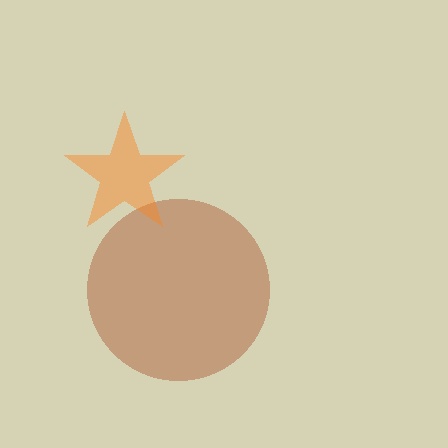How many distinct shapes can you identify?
There are 2 distinct shapes: a brown circle, an orange star.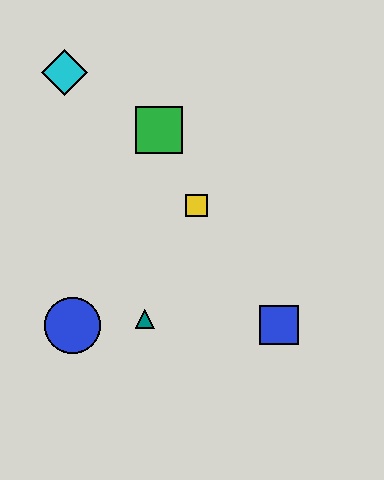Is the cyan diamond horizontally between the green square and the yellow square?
No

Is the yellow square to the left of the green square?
No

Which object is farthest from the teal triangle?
The cyan diamond is farthest from the teal triangle.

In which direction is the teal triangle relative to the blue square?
The teal triangle is to the left of the blue square.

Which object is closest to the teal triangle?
The blue circle is closest to the teal triangle.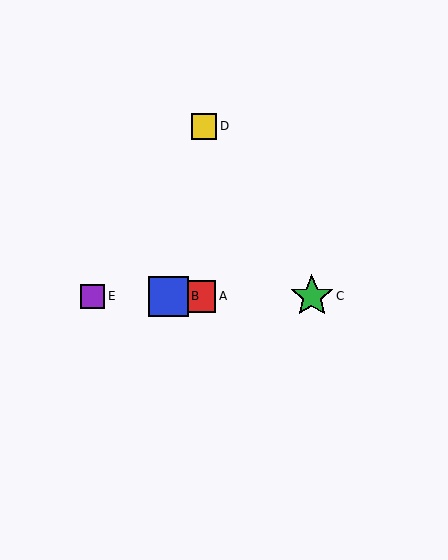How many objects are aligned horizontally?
4 objects (A, B, C, E) are aligned horizontally.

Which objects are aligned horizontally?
Objects A, B, C, E are aligned horizontally.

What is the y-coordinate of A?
Object A is at y≈296.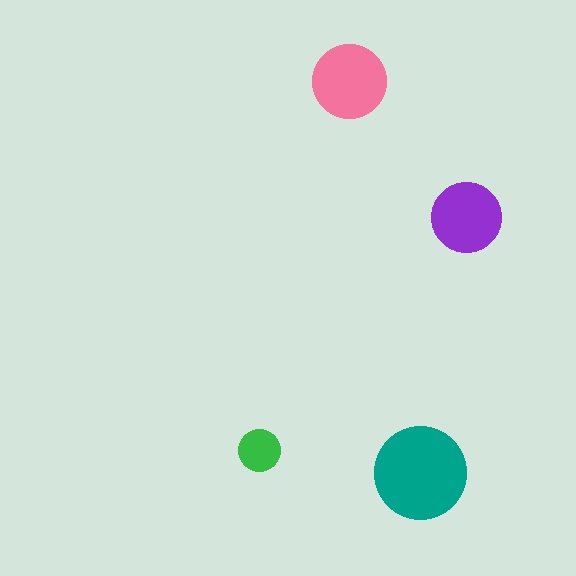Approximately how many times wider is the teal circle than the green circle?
About 2 times wider.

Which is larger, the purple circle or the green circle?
The purple one.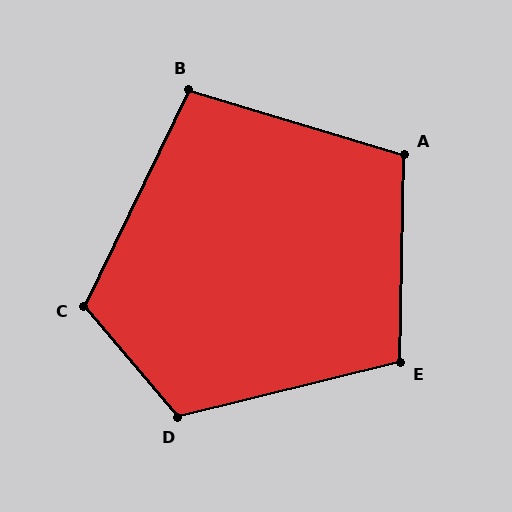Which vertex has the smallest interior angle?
B, at approximately 99 degrees.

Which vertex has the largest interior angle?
D, at approximately 116 degrees.